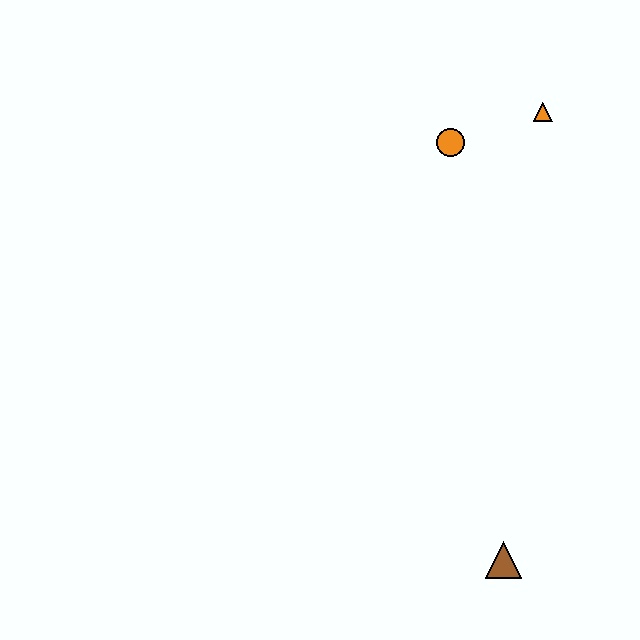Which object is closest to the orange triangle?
The orange circle is closest to the orange triangle.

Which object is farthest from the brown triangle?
The orange triangle is farthest from the brown triangle.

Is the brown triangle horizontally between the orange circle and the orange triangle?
Yes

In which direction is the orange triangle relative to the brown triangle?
The orange triangle is above the brown triangle.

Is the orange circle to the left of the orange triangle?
Yes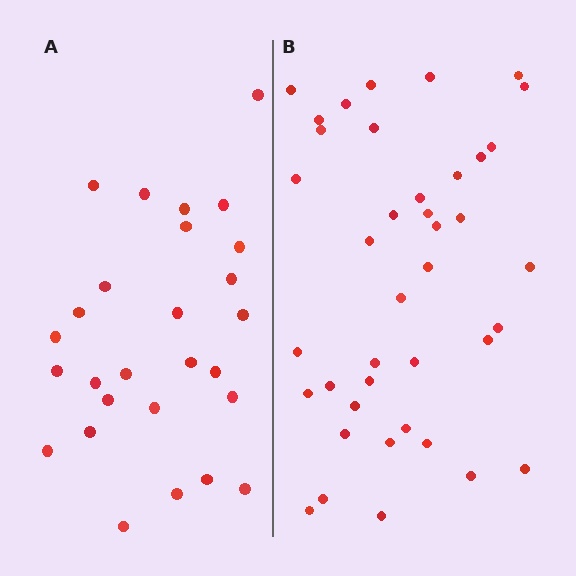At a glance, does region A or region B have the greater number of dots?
Region B (the right region) has more dots.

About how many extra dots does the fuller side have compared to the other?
Region B has approximately 15 more dots than region A.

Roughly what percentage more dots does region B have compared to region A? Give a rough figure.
About 50% more.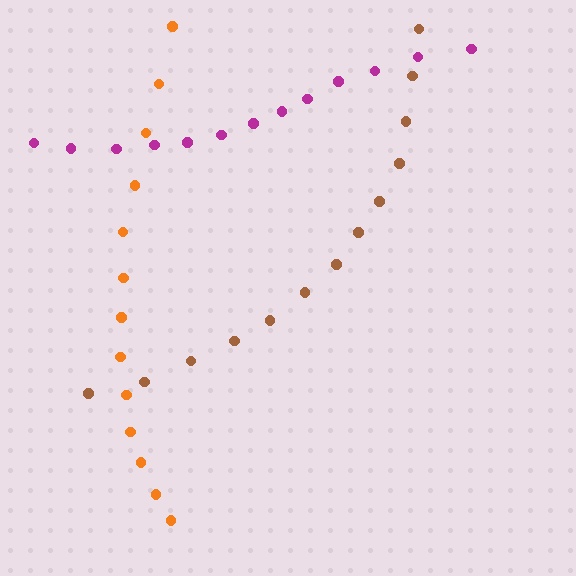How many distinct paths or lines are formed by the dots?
There are 3 distinct paths.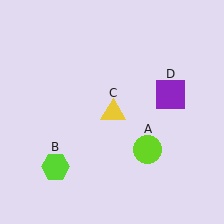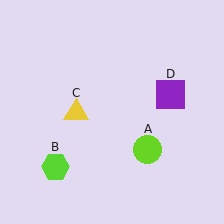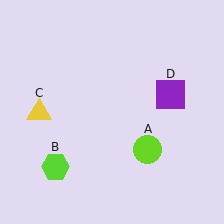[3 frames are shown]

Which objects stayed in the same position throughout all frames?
Lime circle (object A) and lime hexagon (object B) and purple square (object D) remained stationary.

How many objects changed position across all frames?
1 object changed position: yellow triangle (object C).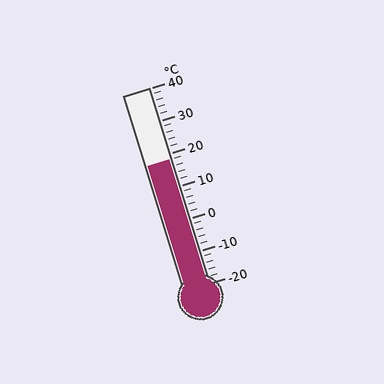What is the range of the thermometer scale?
The thermometer scale ranges from -20°C to 40°C.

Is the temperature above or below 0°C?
The temperature is above 0°C.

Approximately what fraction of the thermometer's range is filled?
The thermometer is filled to approximately 65% of its range.